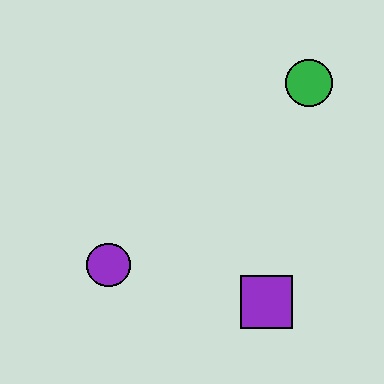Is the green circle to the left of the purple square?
No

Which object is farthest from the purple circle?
The green circle is farthest from the purple circle.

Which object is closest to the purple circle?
The purple square is closest to the purple circle.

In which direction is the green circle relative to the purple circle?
The green circle is to the right of the purple circle.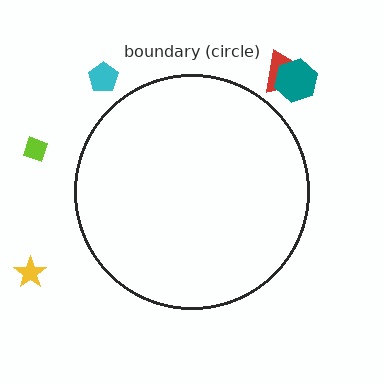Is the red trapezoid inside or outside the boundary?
Outside.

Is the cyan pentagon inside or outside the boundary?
Outside.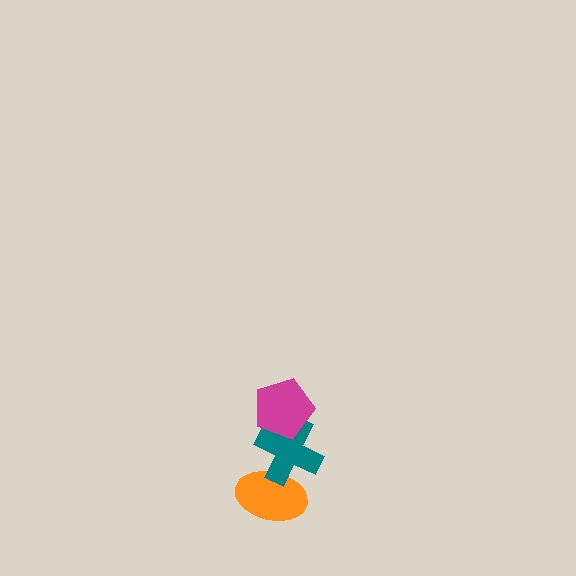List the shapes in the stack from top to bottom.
From top to bottom: the magenta pentagon, the teal cross, the orange ellipse.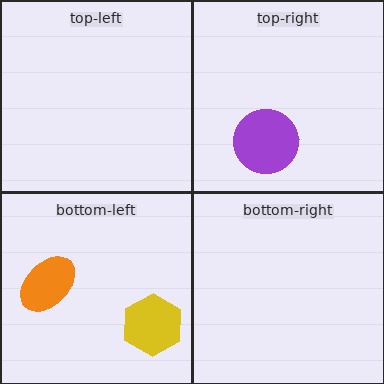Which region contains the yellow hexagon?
The bottom-left region.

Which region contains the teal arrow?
The top-right region.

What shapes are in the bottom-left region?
The yellow hexagon, the orange ellipse.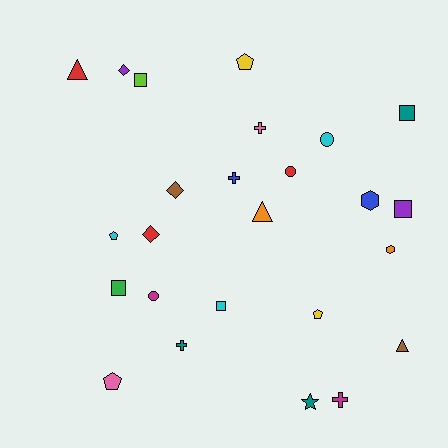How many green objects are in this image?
There is 1 green object.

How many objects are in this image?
There are 25 objects.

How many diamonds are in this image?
There are 3 diamonds.